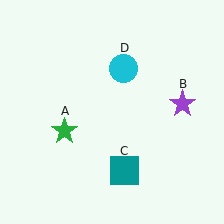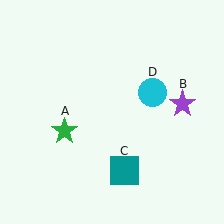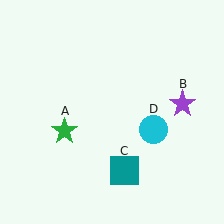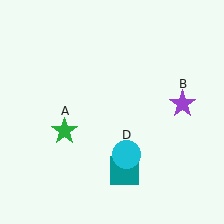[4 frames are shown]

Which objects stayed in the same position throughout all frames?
Green star (object A) and purple star (object B) and teal square (object C) remained stationary.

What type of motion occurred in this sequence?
The cyan circle (object D) rotated clockwise around the center of the scene.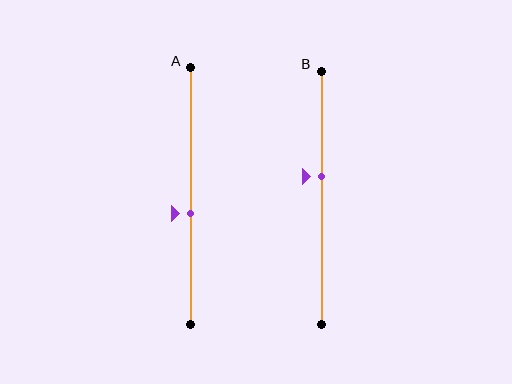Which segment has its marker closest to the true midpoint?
Segment A has its marker closest to the true midpoint.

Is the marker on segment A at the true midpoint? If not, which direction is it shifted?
No, the marker on segment A is shifted downward by about 7% of the segment length.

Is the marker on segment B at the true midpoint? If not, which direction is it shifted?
No, the marker on segment B is shifted upward by about 9% of the segment length.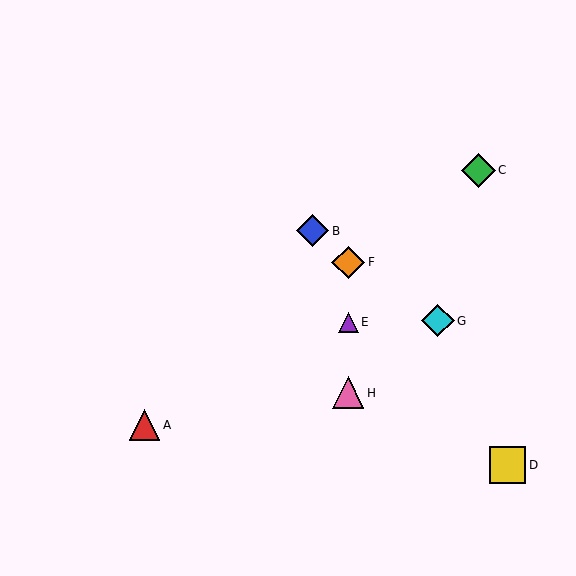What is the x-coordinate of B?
Object B is at x≈312.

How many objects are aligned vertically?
3 objects (E, F, H) are aligned vertically.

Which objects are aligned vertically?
Objects E, F, H are aligned vertically.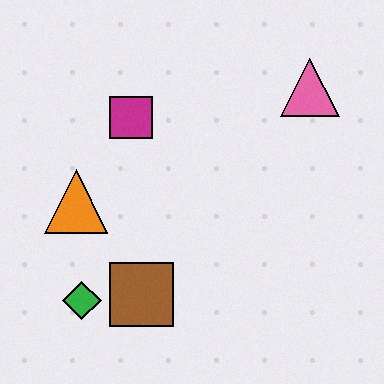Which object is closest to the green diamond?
The brown square is closest to the green diamond.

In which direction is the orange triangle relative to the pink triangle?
The orange triangle is to the left of the pink triangle.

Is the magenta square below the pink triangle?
Yes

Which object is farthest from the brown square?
The pink triangle is farthest from the brown square.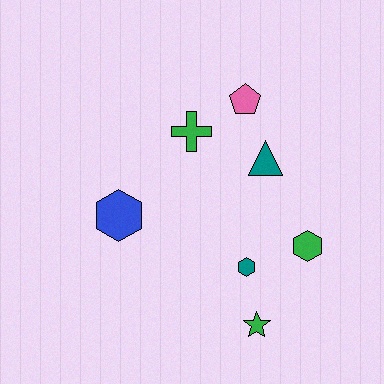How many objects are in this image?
There are 7 objects.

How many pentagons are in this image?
There is 1 pentagon.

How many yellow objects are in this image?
There are no yellow objects.